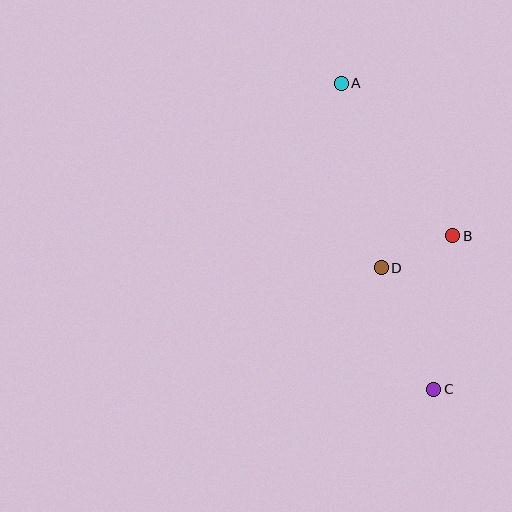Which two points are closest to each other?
Points B and D are closest to each other.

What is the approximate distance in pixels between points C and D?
The distance between C and D is approximately 133 pixels.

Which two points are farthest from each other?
Points A and C are farthest from each other.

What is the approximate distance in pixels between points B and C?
The distance between B and C is approximately 155 pixels.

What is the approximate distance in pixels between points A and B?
The distance between A and B is approximately 189 pixels.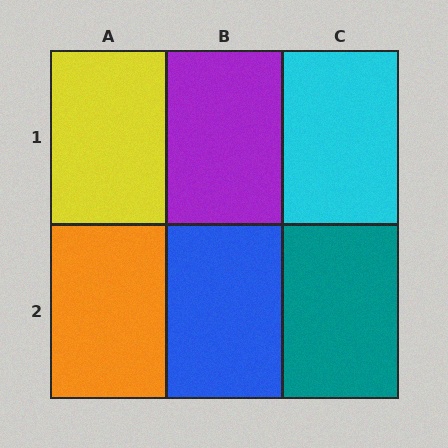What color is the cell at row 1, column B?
Purple.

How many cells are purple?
1 cell is purple.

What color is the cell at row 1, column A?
Yellow.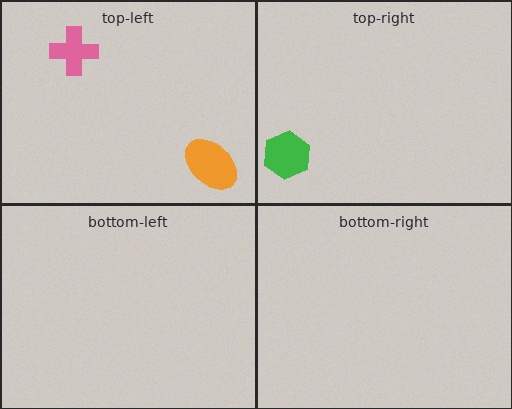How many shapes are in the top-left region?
2.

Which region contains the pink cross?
The top-left region.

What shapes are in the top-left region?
The pink cross, the orange ellipse.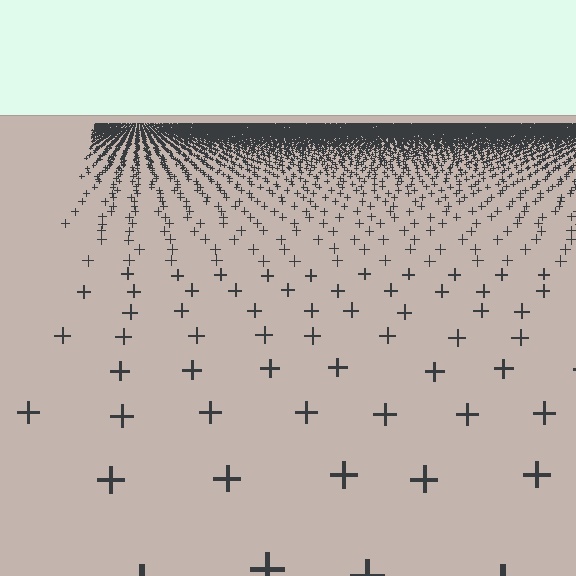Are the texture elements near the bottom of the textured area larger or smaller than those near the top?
Larger. Near the bottom, elements are closer to the viewer and appear at a bigger on-screen size.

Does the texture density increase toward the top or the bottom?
Density increases toward the top.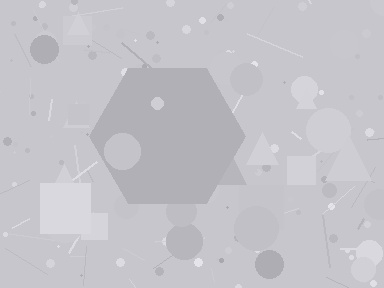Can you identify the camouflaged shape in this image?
The camouflaged shape is a hexagon.